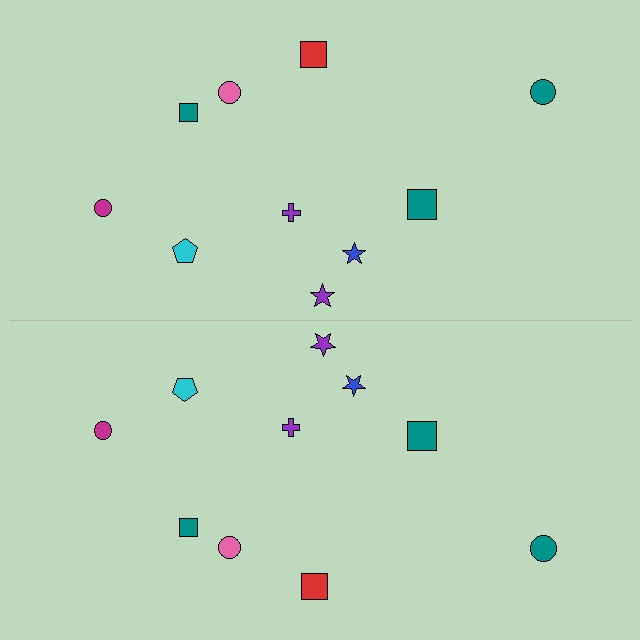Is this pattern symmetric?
Yes, this pattern has bilateral (reflection) symmetry.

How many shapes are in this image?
There are 20 shapes in this image.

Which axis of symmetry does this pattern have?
The pattern has a horizontal axis of symmetry running through the center of the image.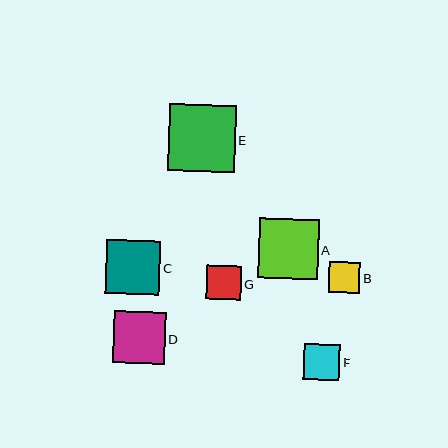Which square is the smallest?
Square B is the smallest with a size of approximately 32 pixels.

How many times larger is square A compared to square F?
Square A is approximately 1.7 times the size of square F.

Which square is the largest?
Square E is the largest with a size of approximately 67 pixels.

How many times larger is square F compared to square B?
Square F is approximately 1.1 times the size of square B.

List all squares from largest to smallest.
From largest to smallest: E, A, C, D, F, G, B.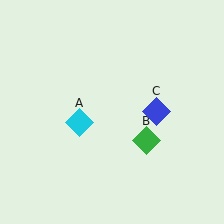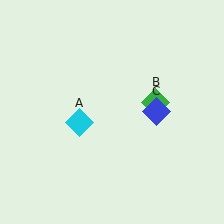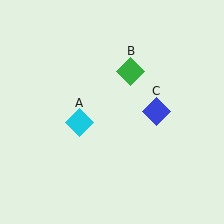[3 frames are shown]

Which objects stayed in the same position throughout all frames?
Cyan diamond (object A) and blue diamond (object C) remained stationary.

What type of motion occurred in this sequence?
The green diamond (object B) rotated counterclockwise around the center of the scene.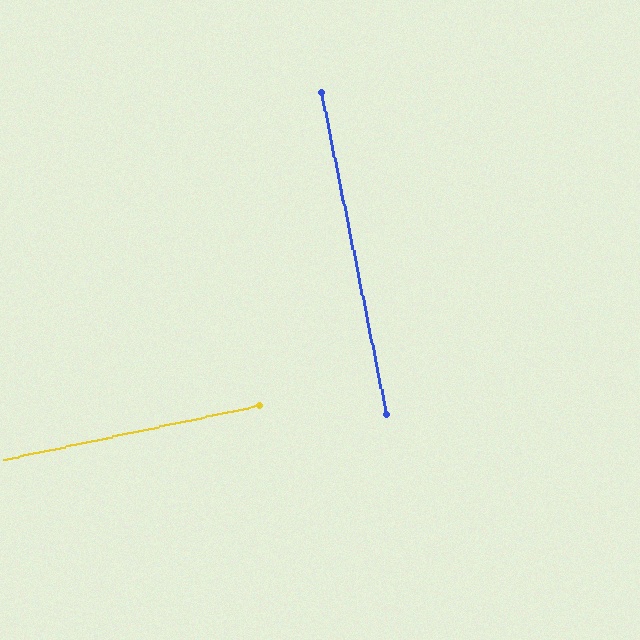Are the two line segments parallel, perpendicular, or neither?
Perpendicular — they meet at approximately 89°.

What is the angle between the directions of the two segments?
Approximately 89 degrees.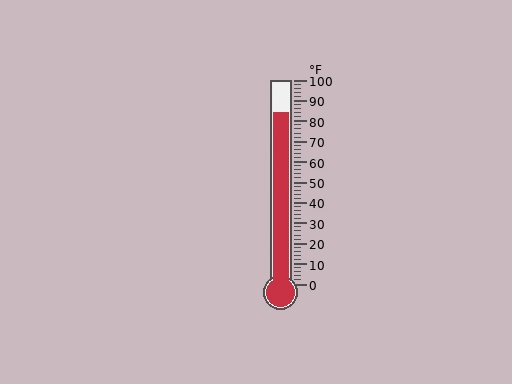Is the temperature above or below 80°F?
The temperature is above 80°F.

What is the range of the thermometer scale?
The thermometer scale ranges from 0°F to 100°F.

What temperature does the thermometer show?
The thermometer shows approximately 84°F.